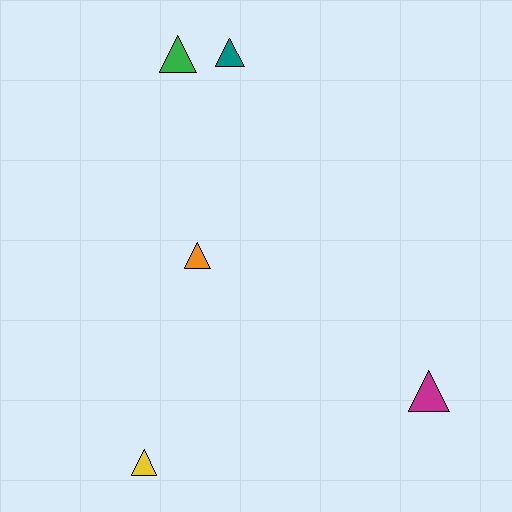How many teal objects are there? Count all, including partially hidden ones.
There is 1 teal object.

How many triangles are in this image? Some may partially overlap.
There are 5 triangles.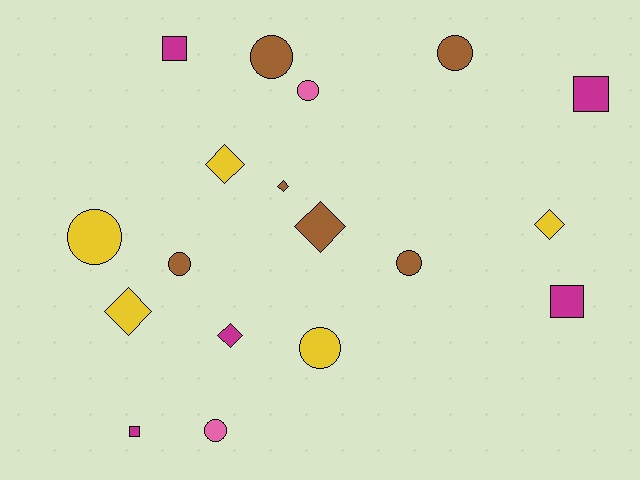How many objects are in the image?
There are 18 objects.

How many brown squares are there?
There are no brown squares.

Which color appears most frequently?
Brown, with 6 objects.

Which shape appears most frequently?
Circle, with 8 objects.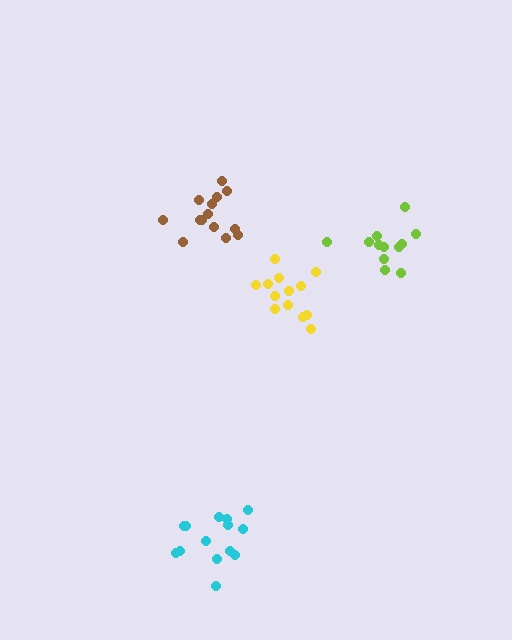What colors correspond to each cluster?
The clusters are colored: yellow, cyan, lime, brown.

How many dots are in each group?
Group 1: 13 dots, Group 2: 14 dots, Group 3: 12 dots, Group 4: 14 dots (53 total).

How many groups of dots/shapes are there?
There are 4 groups.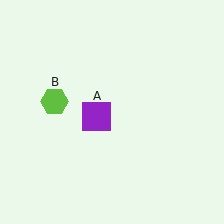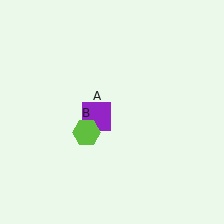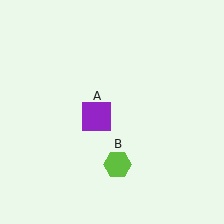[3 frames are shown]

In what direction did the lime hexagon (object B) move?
The lime hexagon (object B) moved down and to the right.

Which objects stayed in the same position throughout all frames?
Purple square (object A) remained stationary.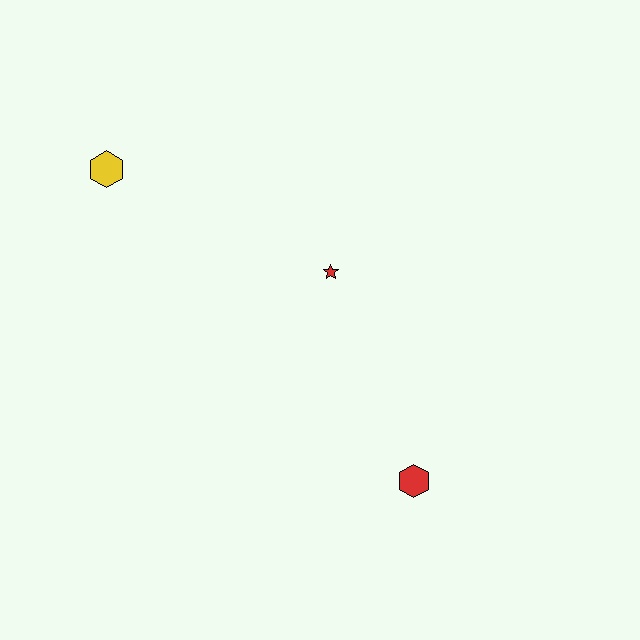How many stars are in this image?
There is 1 star.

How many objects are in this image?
There are 3 objects.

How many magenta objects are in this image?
There are no magenta objects.